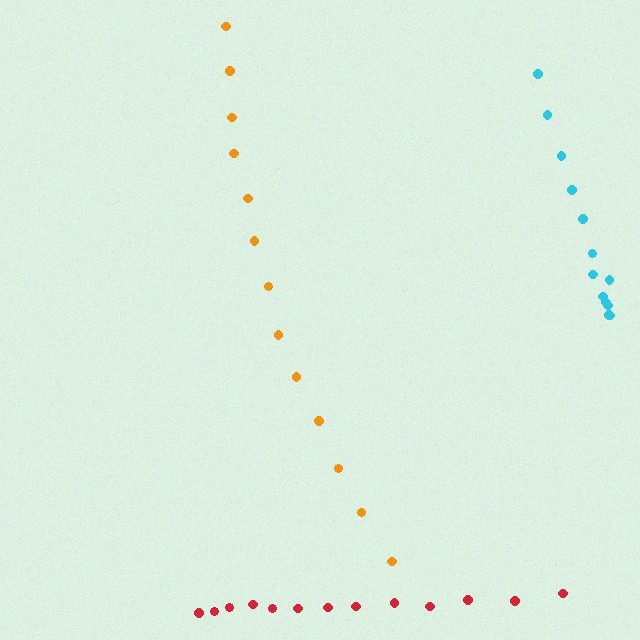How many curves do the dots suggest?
There are 3 distinct paths.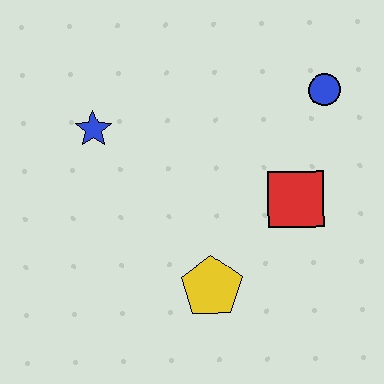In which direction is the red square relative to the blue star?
The red square is to the right of the blue star.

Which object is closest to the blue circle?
The red square is closest to the blue circle.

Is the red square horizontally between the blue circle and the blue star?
Yes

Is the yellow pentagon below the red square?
Yes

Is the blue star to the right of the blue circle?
No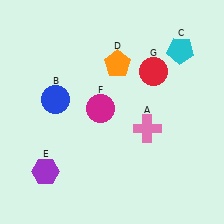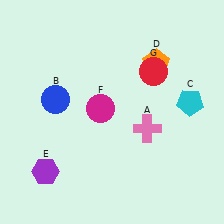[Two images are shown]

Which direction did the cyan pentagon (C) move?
The cyan pentagon (C) moved down.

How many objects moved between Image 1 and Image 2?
2 objects moved between the two images.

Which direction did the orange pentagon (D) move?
The orange pentagon (D) moved right.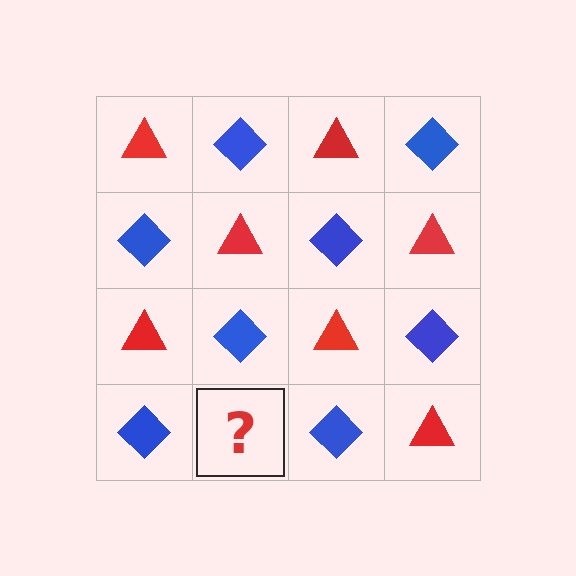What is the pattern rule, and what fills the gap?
The rule is that it alternates red triangle and blue diamond in a checkerboard pattern. The gap should be filled with a red triangle.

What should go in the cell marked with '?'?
The missing cell should contain a red triangle.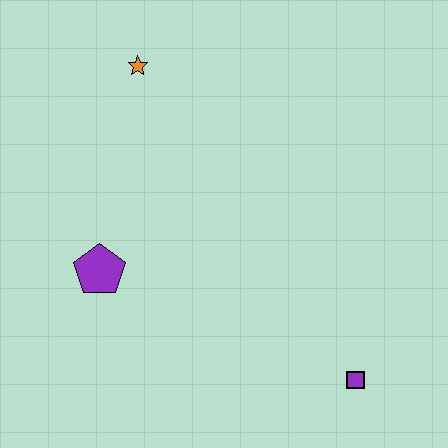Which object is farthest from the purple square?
The orange star is farthest from the purple square.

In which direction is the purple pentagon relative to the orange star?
The purple pentagon is below the orange star.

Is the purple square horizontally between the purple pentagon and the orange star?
No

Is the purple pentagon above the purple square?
Yes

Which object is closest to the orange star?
The purple pentagon is closest to the orange star.